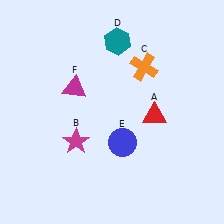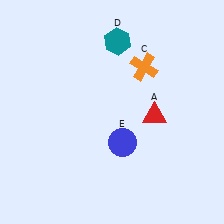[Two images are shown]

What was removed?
The magenta star (B), the magenta triangle (F) were removed in Image 2.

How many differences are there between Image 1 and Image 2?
There are 2 differences between the two images.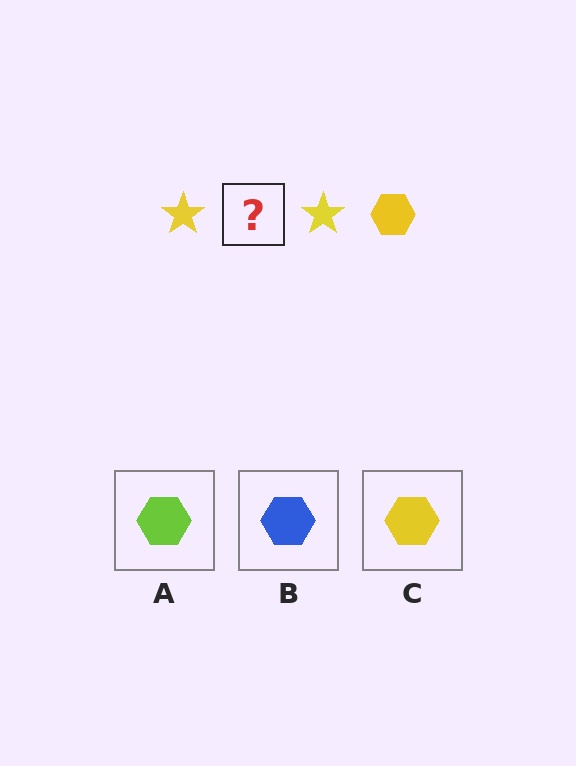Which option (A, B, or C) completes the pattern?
C.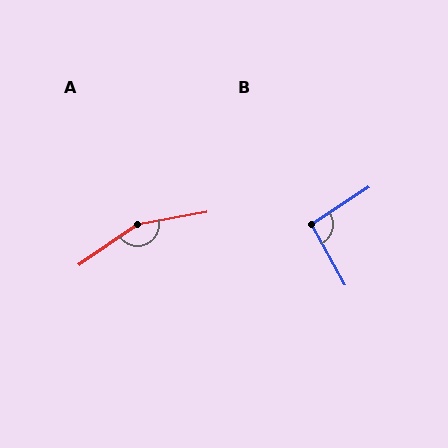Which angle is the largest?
A, at approximately 156 degrees.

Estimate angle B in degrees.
Approximately 95 degrees.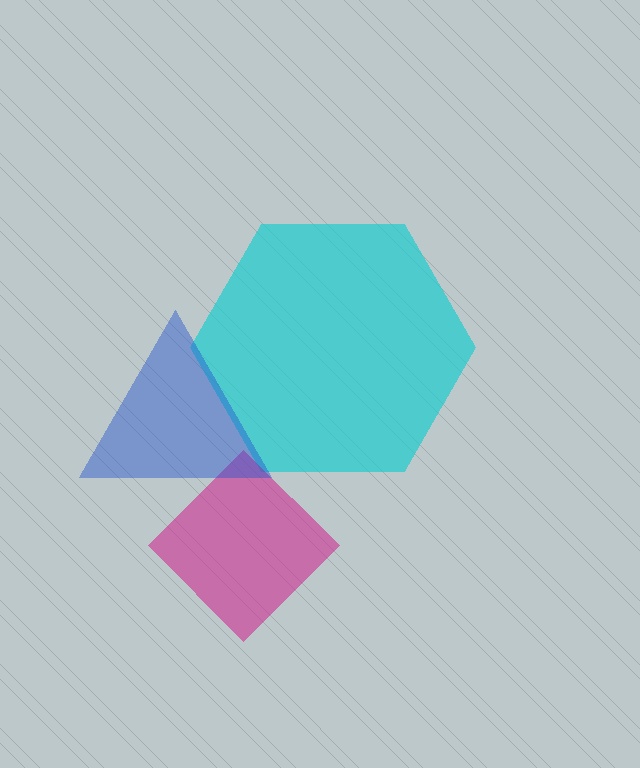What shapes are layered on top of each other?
The layered shapes are: a cyan hexagon, a magenta diamond, a blue triangle.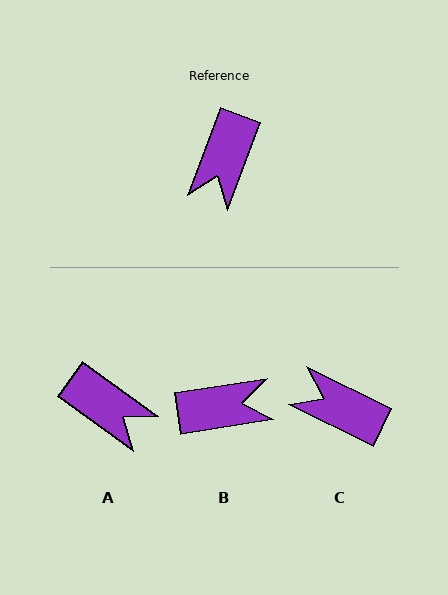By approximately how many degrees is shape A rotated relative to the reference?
Approximately 75 degrees counter-clockwise.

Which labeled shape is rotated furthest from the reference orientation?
B, about 119 degrees away.